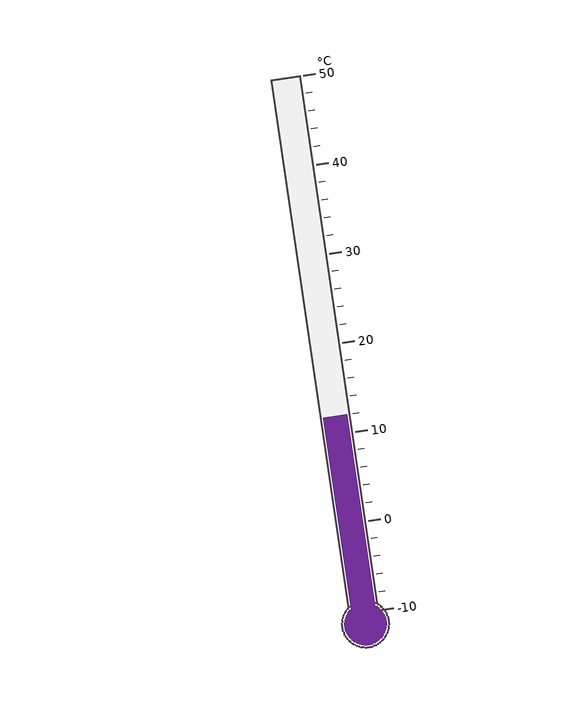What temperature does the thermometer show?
The thermometer shows approximately 12°C.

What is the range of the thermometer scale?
The thermometer scale ranges from -10°C to 50°C.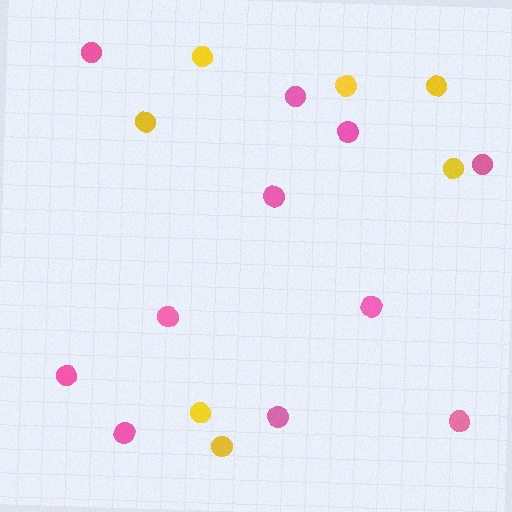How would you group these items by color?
There are 2 groups: one group of pink circles (11) and one group of yellow circles (7).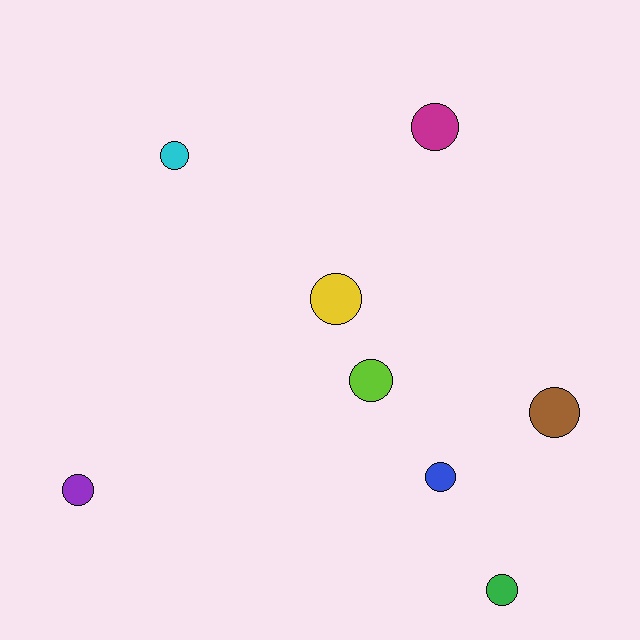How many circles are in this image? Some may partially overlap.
There are 8 circles.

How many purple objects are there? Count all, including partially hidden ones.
There is 1 purple object.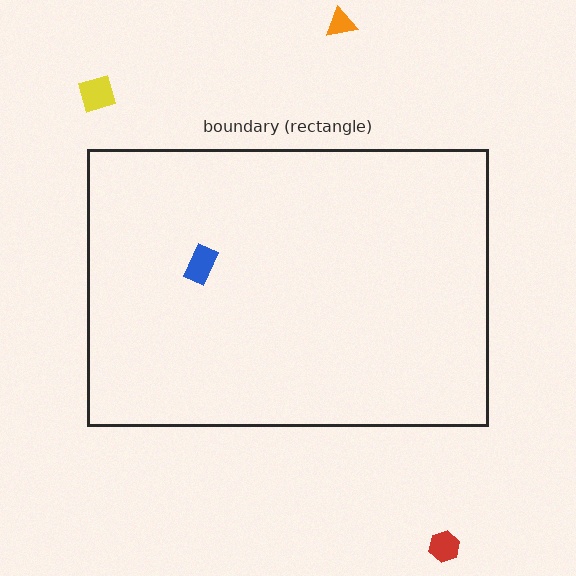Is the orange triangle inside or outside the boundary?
Outside.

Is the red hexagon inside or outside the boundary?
Outside.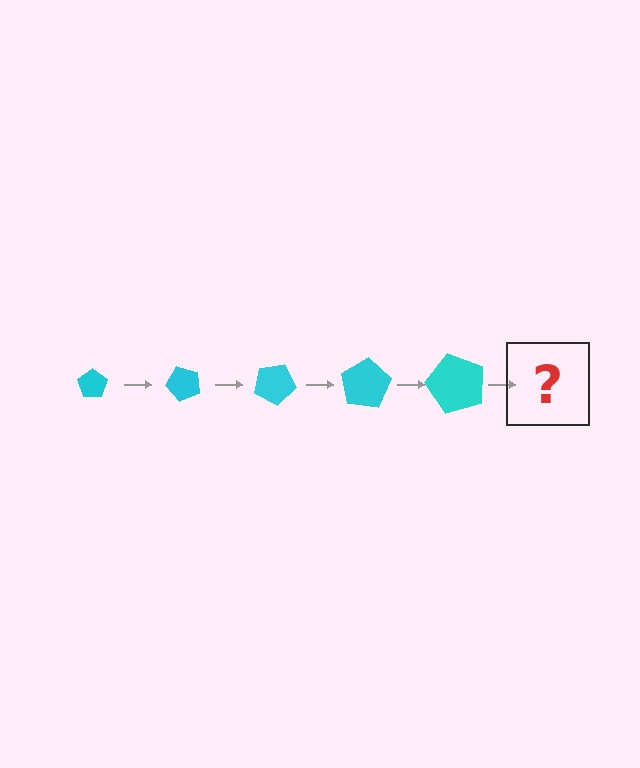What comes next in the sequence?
The next element should be a pentagon, larger than the previous one and rotated 250 degrees from the start.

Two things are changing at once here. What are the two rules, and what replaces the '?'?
The two rules are that the pentagon grows larger each step and it rotates 50 degrees each step. The '?' should be a pentagon, larger than the previous one and rotated 250 degrees from the start.